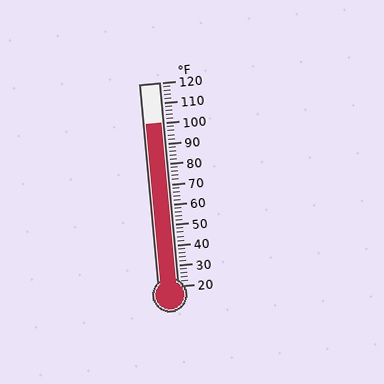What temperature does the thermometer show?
The thermometer shows approximately 100°F.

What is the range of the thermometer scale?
The thermometer scale ranges from 20°F to 120°F.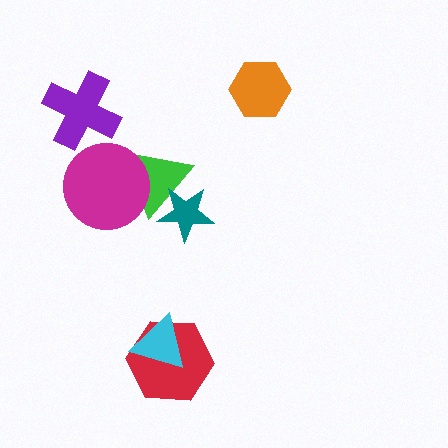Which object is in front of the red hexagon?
The cyan triangle is in front of the red hexagon.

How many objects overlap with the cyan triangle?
1 object overlaps with the cyan triangle.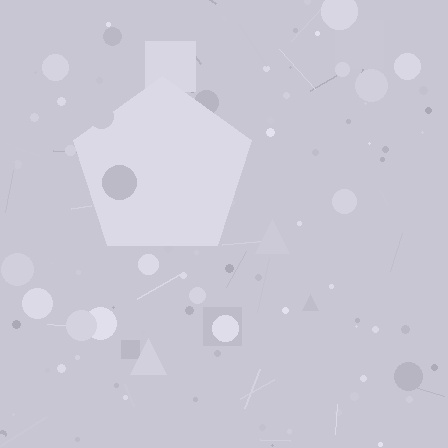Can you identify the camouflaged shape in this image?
The camouflaged shape is a pentagon.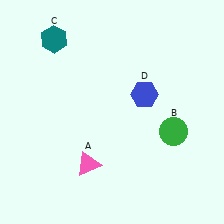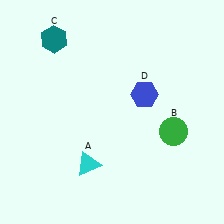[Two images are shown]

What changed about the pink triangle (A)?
In Image 1, A is pink. In Image 2, it changed to cyan.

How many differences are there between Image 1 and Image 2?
There is 1 difference between the two images.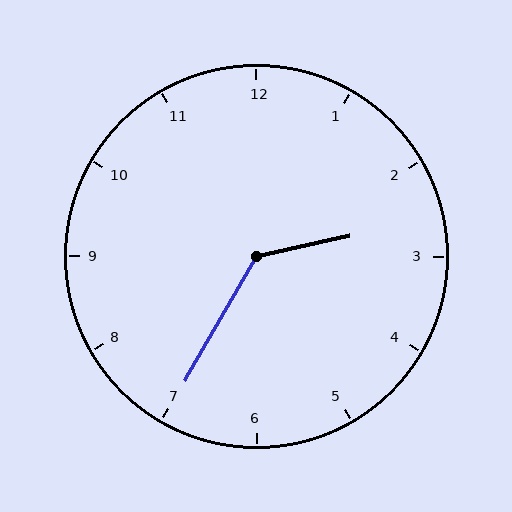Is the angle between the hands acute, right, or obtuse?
It is obtuse.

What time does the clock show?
2:35.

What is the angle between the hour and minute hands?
Approximately 132 degrees.